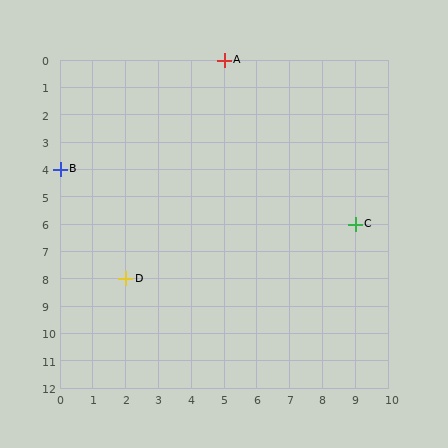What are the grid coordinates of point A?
Point A is at grid coordinates (5, 0).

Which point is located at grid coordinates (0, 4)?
Point B is at (0, 4).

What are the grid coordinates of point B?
Point B is at grid coordinates (0, 4).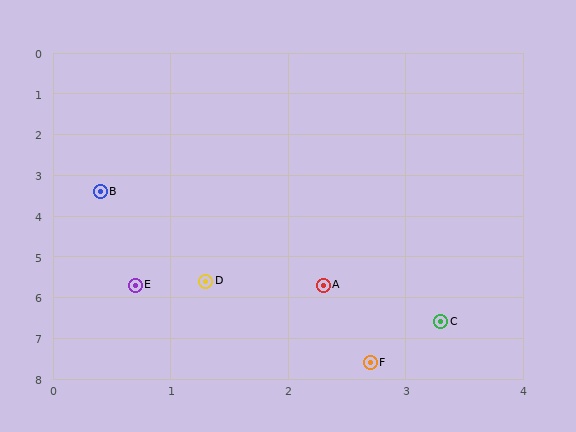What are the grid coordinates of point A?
Point A is at approximately (2.3, 5.7).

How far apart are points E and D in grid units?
Points E and D are about 0.6 grid units apart.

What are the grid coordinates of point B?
Point B is at approximately (0.4, 3.4).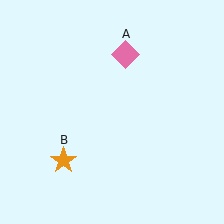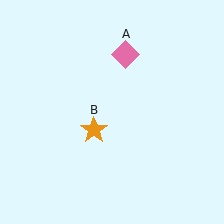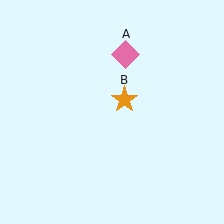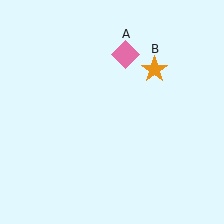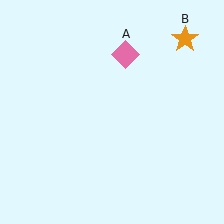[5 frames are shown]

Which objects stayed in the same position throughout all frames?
Pink diamond (object A) remained stationary.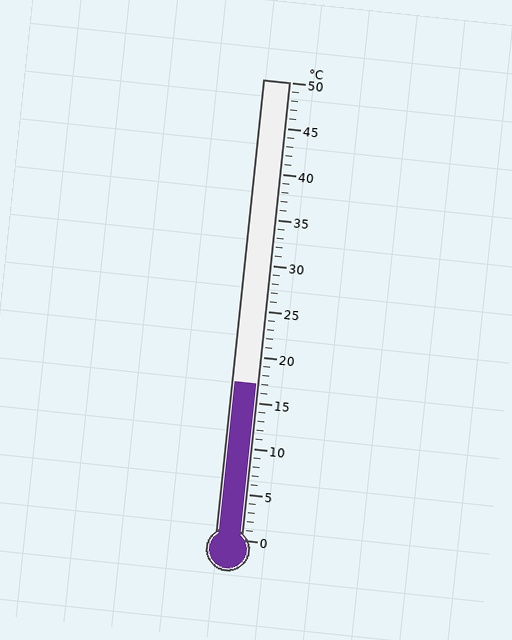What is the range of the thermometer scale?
The thermometer scale ranges from 0°C to 50°C.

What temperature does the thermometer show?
The thermometer shows approximately 17°C.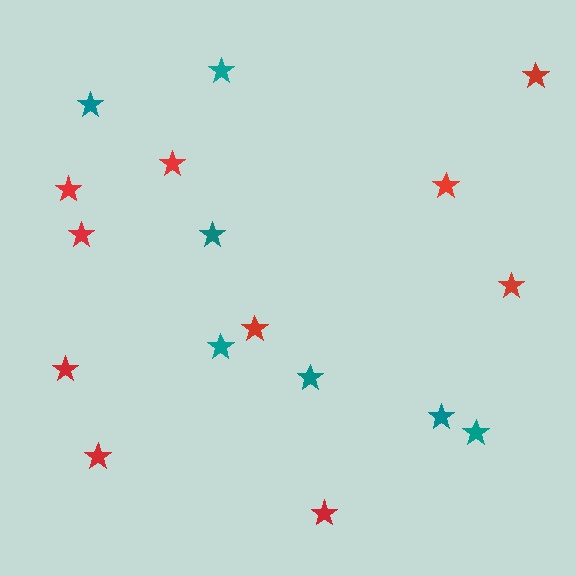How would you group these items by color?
There are 2 groups: one group of red stars (10) and one group of teal stars (7).